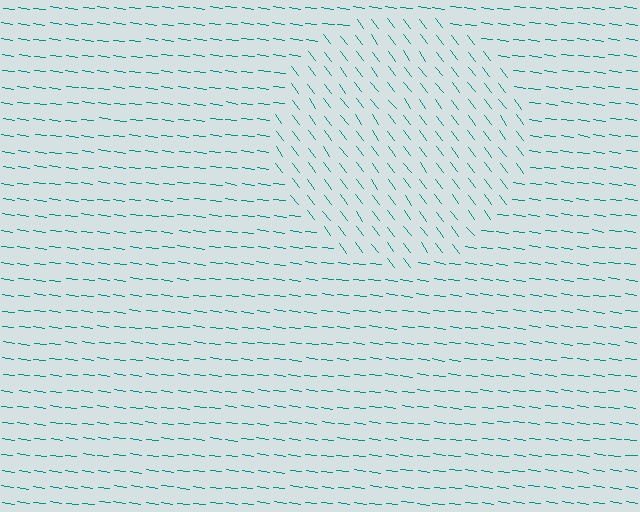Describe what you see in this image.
The image is filled with small teal line segments. A circle region in the image has lines oriented differently from the surrounding lines, creating a visible texture boundary.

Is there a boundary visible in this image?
Yes, there is a texture boundary formed by a change in line orientation.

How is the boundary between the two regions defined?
The boundary is defined purely by a change in line orientation (approximately 45 degrees difference). All lines are the same color and thickness.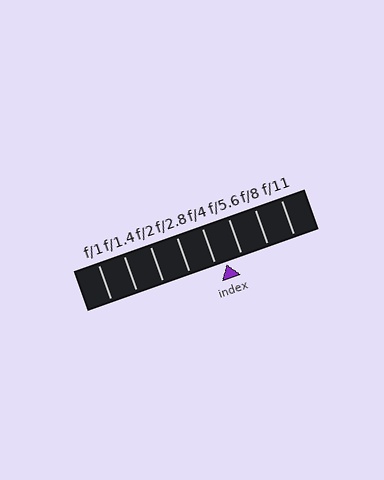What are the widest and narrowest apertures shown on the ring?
The widest aperture shown is f/1 and the narrowest is f/11.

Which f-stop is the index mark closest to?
The index mark is closest to f/4.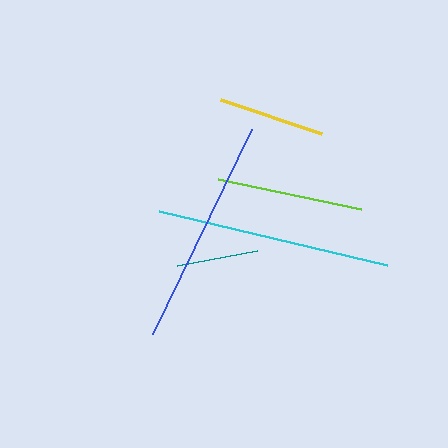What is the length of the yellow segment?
The yellow segment is approximately 106 pixels long.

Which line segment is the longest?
The cyan line is the longest at approximately 235 pixels.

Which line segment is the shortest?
The teal line is the shortest at approximately 82 pixels.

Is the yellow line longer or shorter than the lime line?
The lime line is longer than the yellow line.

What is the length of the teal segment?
The teal segment is approximately 82 pixels long.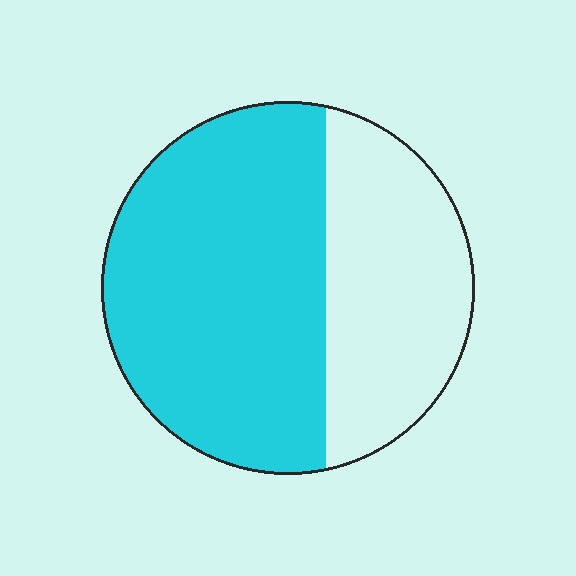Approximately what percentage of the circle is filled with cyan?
Approximately 65%.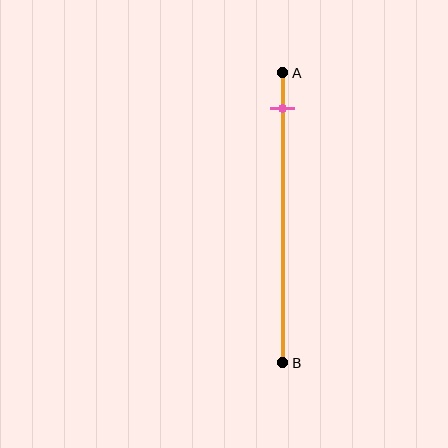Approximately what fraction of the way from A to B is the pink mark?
The pink mark is approximately 10% of the way from A to B.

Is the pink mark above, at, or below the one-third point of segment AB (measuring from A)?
The pink mark is above the one-third point of segment AB.